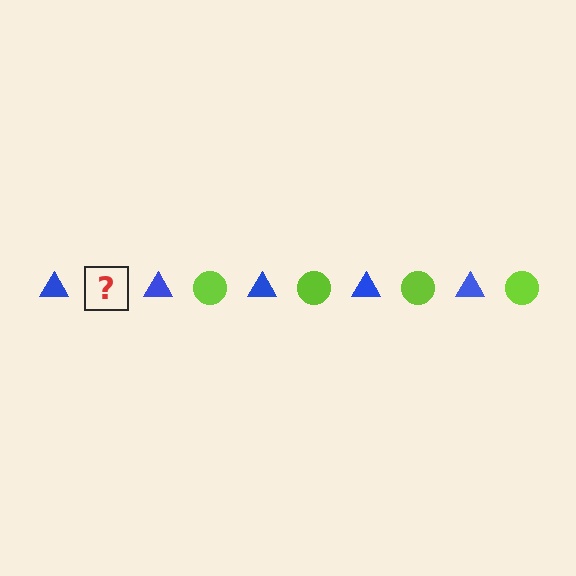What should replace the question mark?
The question mark should be replaced with a lime circle.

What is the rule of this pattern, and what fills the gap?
The rule is that the pattern alternates between blue triangle and lime circle. The gap should be filled with a lime circle.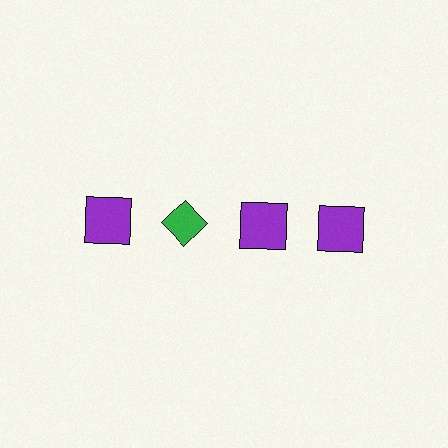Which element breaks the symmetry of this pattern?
The green diamond in the top row, second from left column breaks the symmetry. All other shapes are purple squares.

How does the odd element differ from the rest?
It differs in both color (green instead of purple) and shape (diamond instead of square).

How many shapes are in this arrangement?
There are 4 shapes arranged in a grid pattern.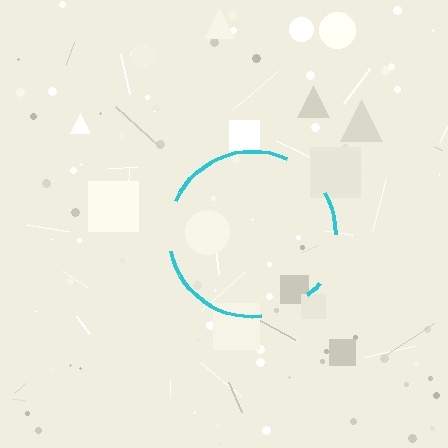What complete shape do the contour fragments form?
The contour fragments form a circle.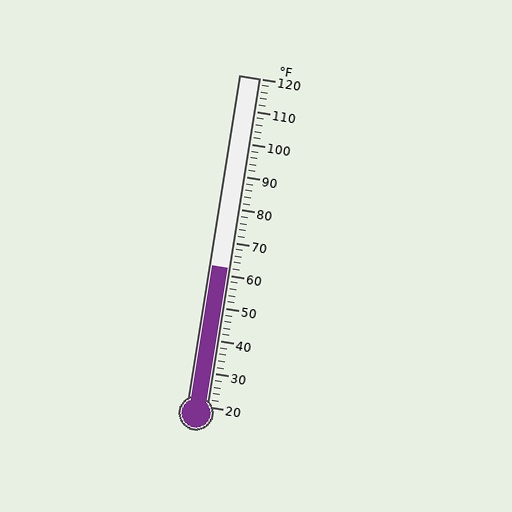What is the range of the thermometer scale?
The thermometer scale ranges from 20°F to 120°F.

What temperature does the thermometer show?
The thermometer shows approximately 62°F.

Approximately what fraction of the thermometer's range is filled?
The thermometer is filled to approximately 40% of its range.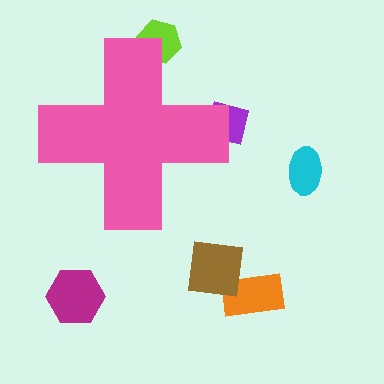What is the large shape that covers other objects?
A pink cross.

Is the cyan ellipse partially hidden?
No, the cyan ellipse is fully visible.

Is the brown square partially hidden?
No, the brown square is fully visible.